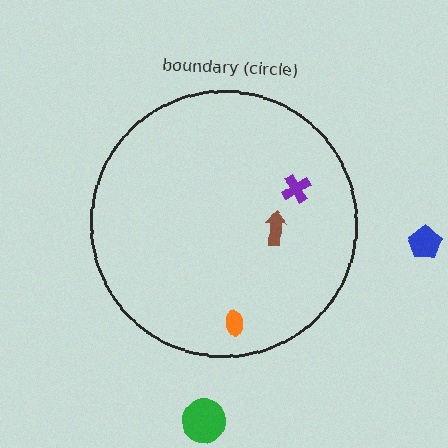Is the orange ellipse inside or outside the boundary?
Inside.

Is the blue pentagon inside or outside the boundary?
Outside.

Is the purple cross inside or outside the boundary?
Inside.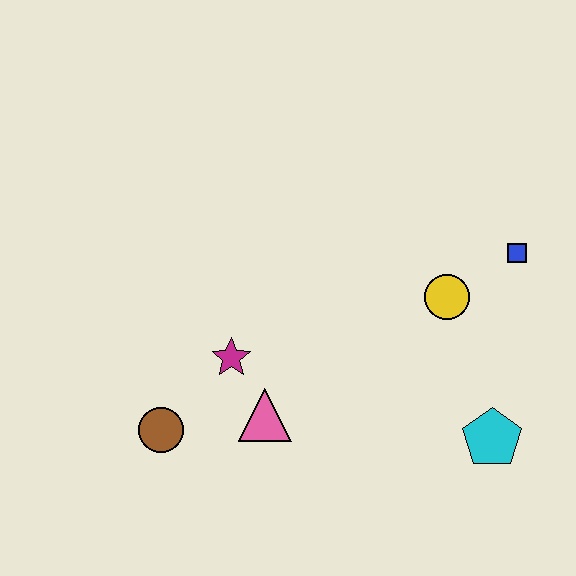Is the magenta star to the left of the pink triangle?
Yes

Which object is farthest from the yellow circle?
The brown circle is farthest from the yellow circle.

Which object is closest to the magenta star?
The pink triangle is closest to the magenta star.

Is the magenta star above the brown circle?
Yes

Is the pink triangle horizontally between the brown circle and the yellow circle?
Yes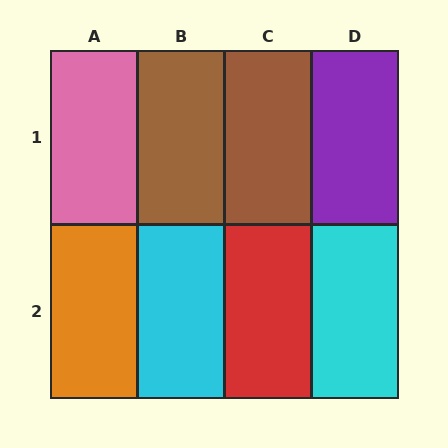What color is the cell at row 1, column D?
Purple.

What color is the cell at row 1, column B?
Brown.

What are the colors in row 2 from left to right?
Orange, cyan, red, cyan.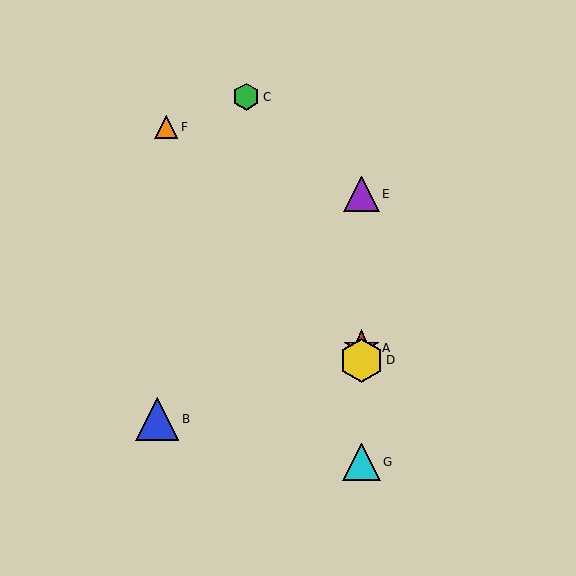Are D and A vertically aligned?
Yes, both are at x≈361.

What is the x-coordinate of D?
Object D is at x≈361.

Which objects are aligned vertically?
Objects A, D, E, G are aligned vertically.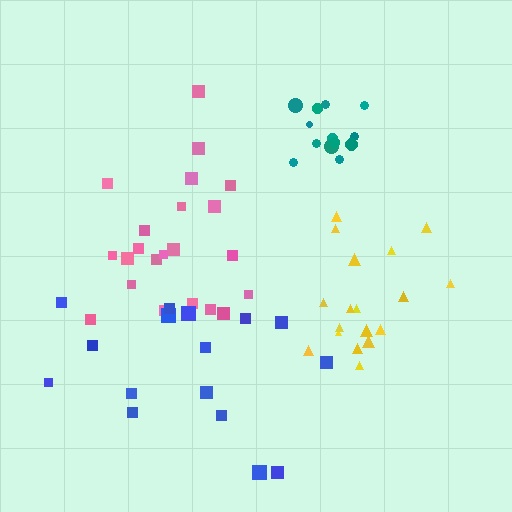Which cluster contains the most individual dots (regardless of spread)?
Pink (22).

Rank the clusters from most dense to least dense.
teal, yellow, pink, blue.